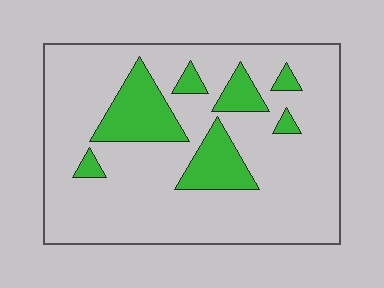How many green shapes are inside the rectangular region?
7.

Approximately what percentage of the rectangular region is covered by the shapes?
Approximately 20%.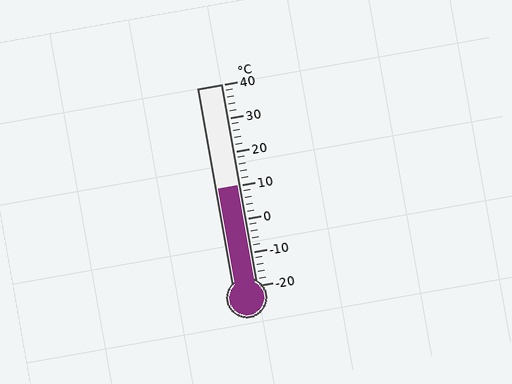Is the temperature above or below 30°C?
The temperature is below 30°C.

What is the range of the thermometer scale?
The thermometer scale ranges from -20°C to 40°C.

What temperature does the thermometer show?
The thermometer shows approximately 10°C.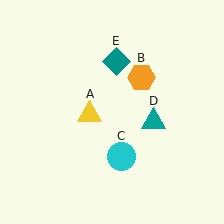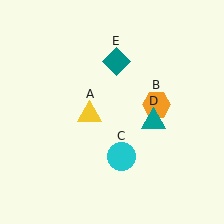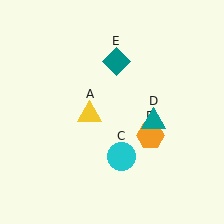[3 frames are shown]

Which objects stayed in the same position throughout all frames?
Yellow triangle (object A) and cyan circle (object C) and teal triangle (object D) and teal diamond (object E) remained stationary.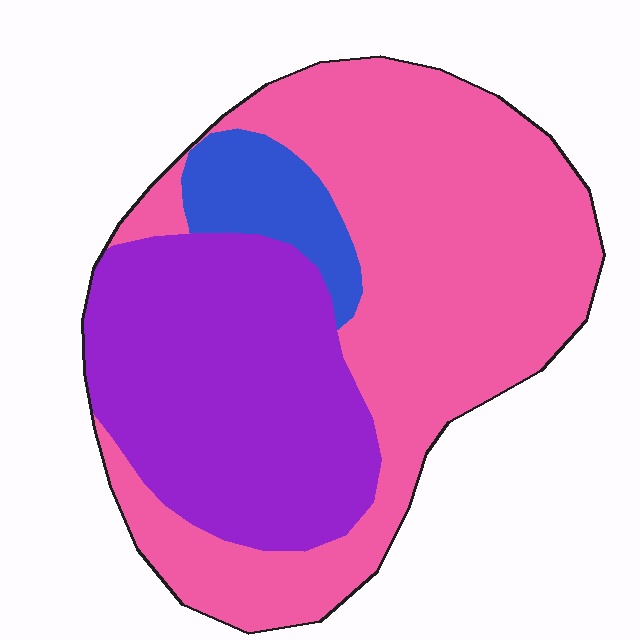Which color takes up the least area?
Blue, at roughly 10%.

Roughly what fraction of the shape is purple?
Purple takes up about three eighths (3/8) of the shape.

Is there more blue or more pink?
Pink.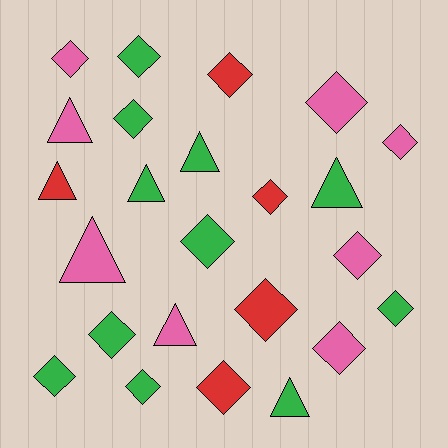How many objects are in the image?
There are 24 objects.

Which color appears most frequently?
Green, with 11 objects.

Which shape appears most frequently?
Diamond, with 16 objects.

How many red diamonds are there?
There are 4 red diamonds.